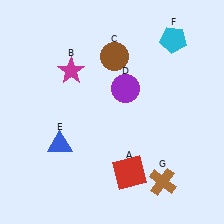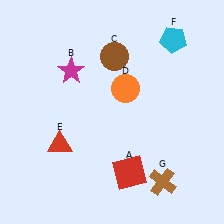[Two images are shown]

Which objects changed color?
D changed from purple to orange. E changed from blue to red.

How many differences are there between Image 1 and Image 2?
There are 2 differences between the two images.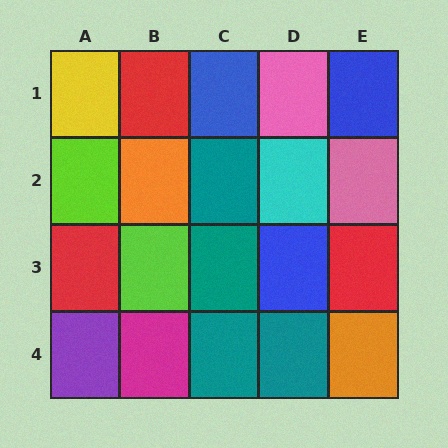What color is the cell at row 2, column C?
Teal.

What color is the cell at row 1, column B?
Red.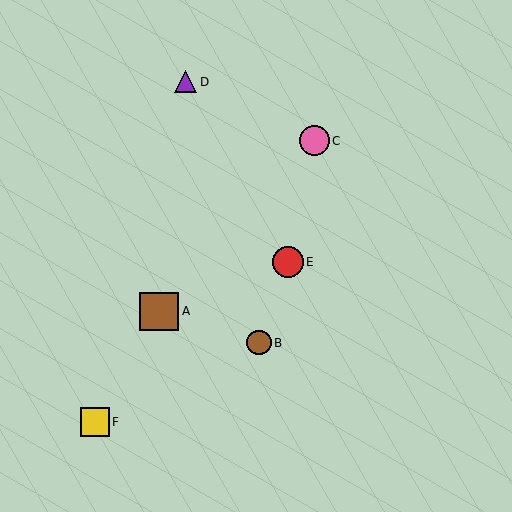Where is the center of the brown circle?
The center of the brown circle is at (259, 343).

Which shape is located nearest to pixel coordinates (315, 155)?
The pink circle (labeled C) at (315, 141) is nearest to that location.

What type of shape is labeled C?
Shape C is a pink circle.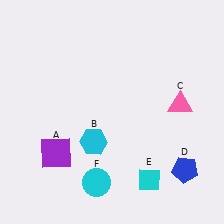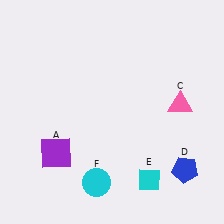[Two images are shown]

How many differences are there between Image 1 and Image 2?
There is 1 difference between the two images.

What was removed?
The cyan hexagon (B) was removed in Image 2.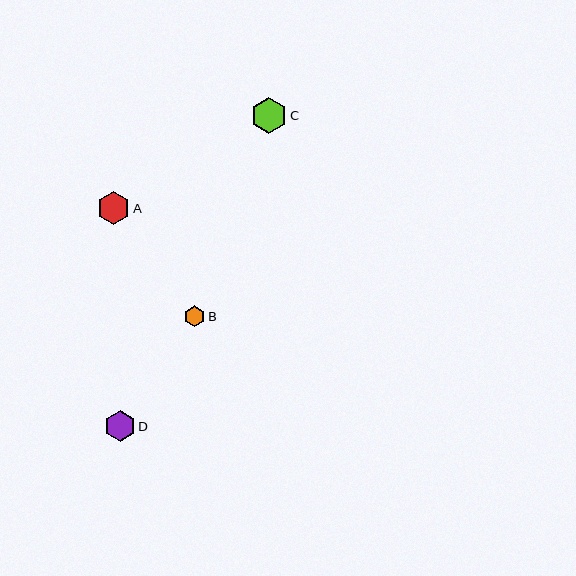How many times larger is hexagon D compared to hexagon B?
Hexagon D is approximately 1.5 times the size of hexagon B.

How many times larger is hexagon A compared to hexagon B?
Hexagon A is approximately 1.6 times the size of hexagon B.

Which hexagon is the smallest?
Hexagon B is the smallest with a size of approximately 21 pixels.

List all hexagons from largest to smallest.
From largest to smallest: C, A, D, B.